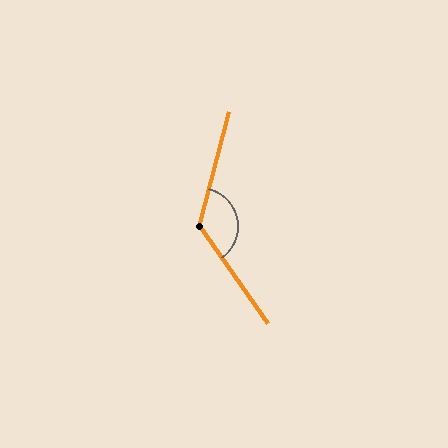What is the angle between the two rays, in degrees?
Approximately 130 degrees.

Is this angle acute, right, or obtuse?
It is obtuse.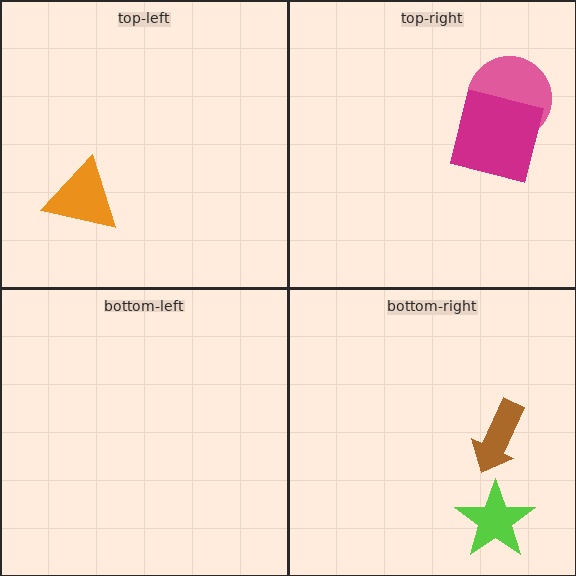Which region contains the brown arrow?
The bottom-right region.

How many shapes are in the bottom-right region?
2.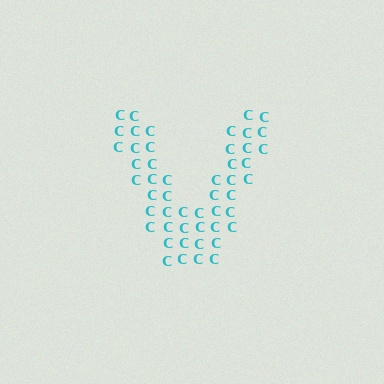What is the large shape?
The large shape is the letter V.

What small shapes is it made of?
It is made of small letter C's.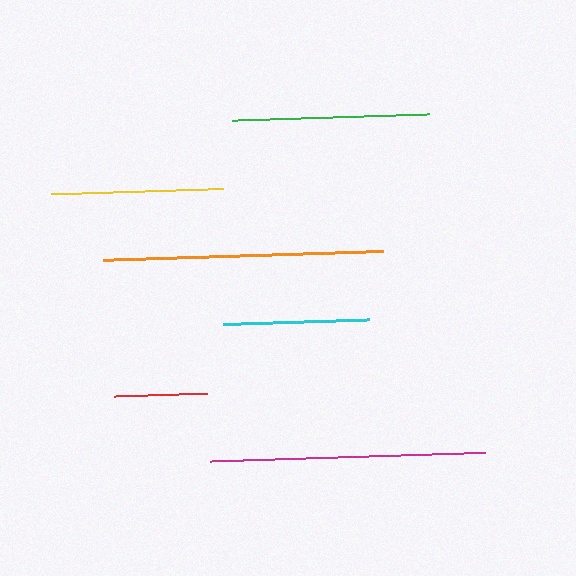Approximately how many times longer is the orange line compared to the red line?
The orange line is approximately 3.0 times the length of the red line.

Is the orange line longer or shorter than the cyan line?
The orange line is longer than the cyan line.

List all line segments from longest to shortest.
From longest to shortest: orange, magenta, green, yellow, cyan, red.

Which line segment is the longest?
The orange line is the longest at approximately 279 pixels.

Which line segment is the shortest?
The red line is the shortest at approximately 94 pixels.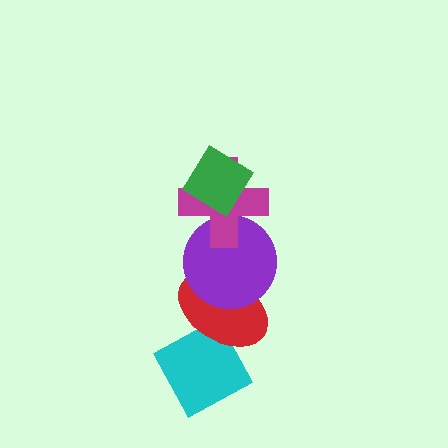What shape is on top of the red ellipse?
The purple circle is on top of the red ellipse.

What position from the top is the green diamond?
The green diamond is 1st from the top.